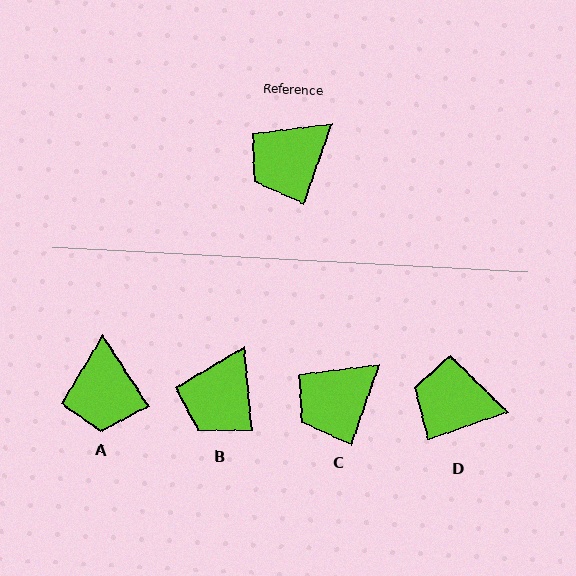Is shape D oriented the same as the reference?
No, it is off by about 51 degrees.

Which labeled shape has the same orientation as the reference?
C.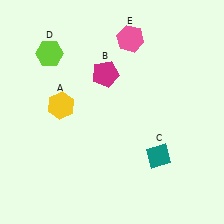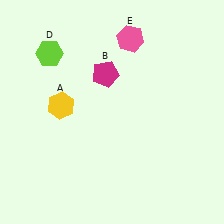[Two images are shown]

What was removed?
The teal diamond (C) was removed in Image 2.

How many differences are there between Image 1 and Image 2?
There is 1 difference between the two images.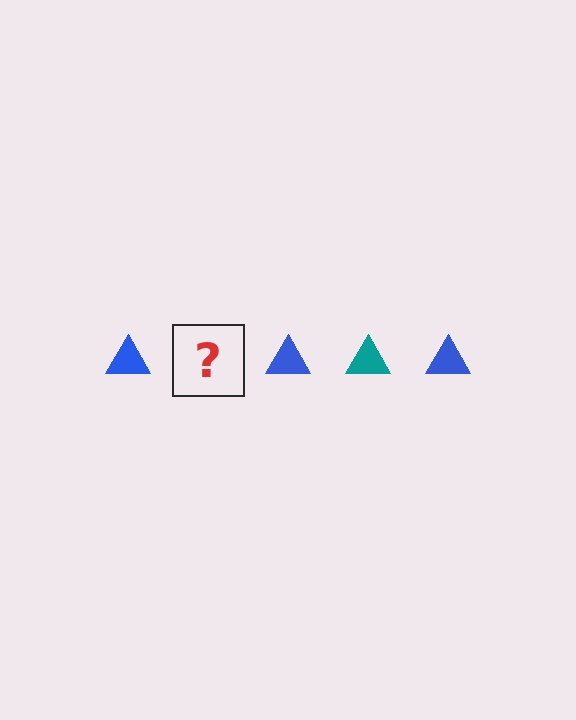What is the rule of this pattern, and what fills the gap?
The rule is that the pattern cycles through blue, teal triangles. The gap should be filled with a teal triangle.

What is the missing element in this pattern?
The missing element is a teal triangle.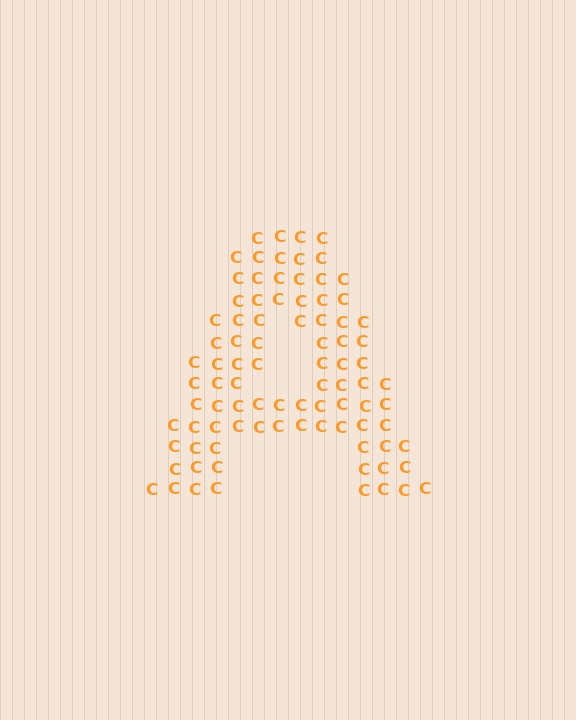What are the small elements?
The small elements are letter C's.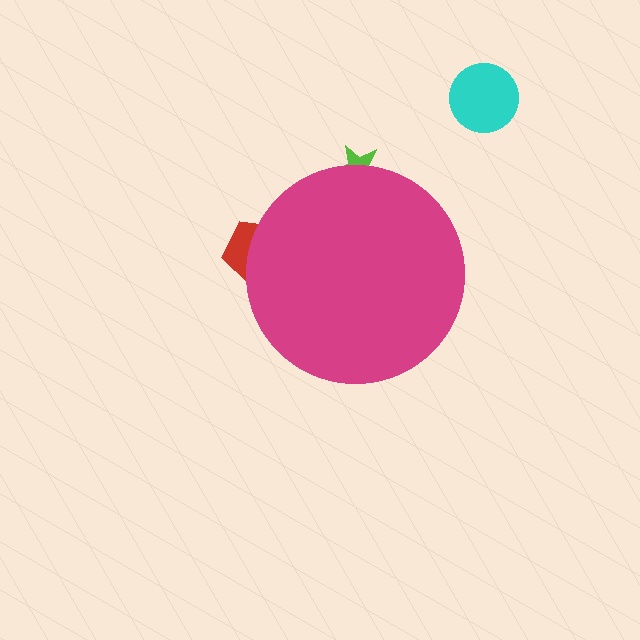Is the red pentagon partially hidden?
Yes, the red pentagon is partially hidden behind the magenta circle.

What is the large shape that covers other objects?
A magenta circle.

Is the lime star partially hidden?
Yes, the lime star is partially hidden behind the magenta circle.